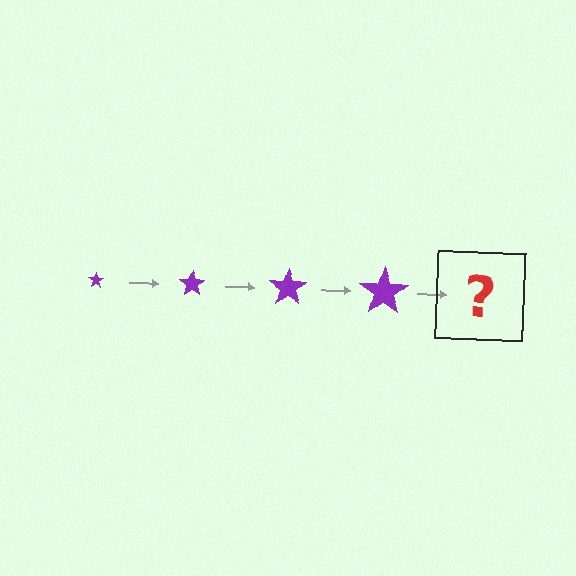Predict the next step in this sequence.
The next step is a purple star, larger than the previous one.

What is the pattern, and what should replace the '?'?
The pattern is that the star gets progressively larger each step. The '?' should be a purple star, larger than the previous one.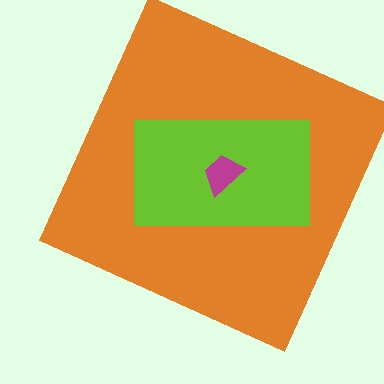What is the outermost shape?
The orange square.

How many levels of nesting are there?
3.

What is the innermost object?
The magenta trapezoid.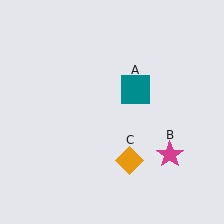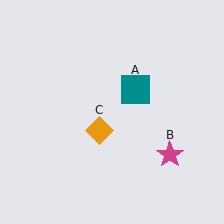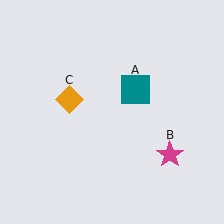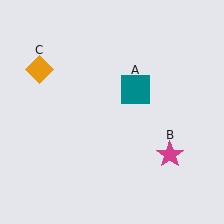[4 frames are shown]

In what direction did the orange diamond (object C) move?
The orange diamond (object C) moved up and to the left.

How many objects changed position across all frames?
1 object changed position: orange diamond (object C).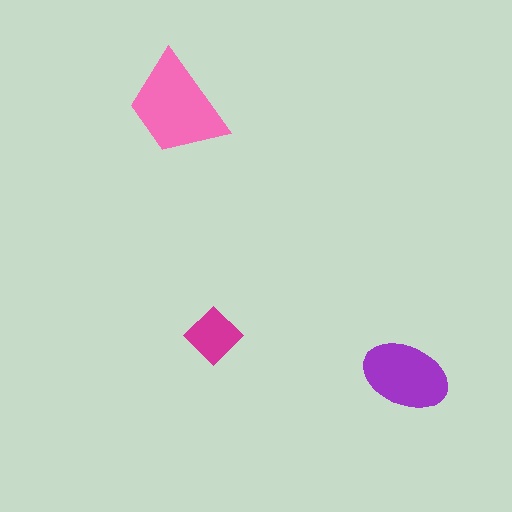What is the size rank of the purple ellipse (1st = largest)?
2nd.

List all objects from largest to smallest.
The pink trapezoid, the purple ellipse, the magenta diamond.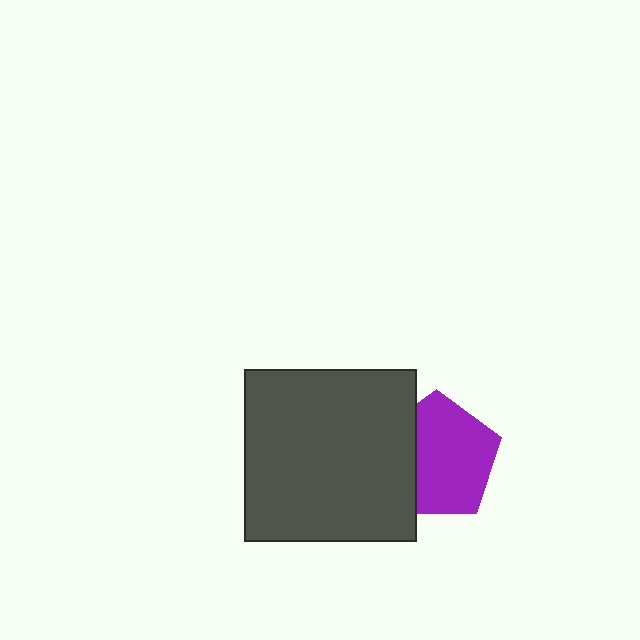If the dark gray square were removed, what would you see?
You would see the complete purple pentagon.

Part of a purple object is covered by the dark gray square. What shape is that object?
It is a pentagon.